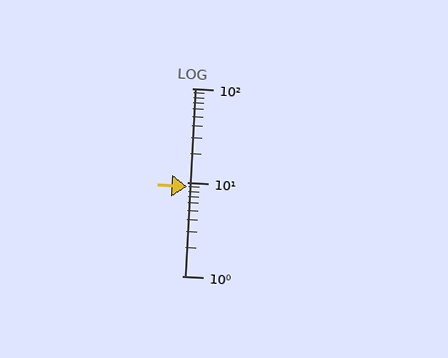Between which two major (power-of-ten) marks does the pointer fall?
The pointer is between 1 and 10.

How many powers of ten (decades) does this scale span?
The scale spans 2 decades, from 1 to 100.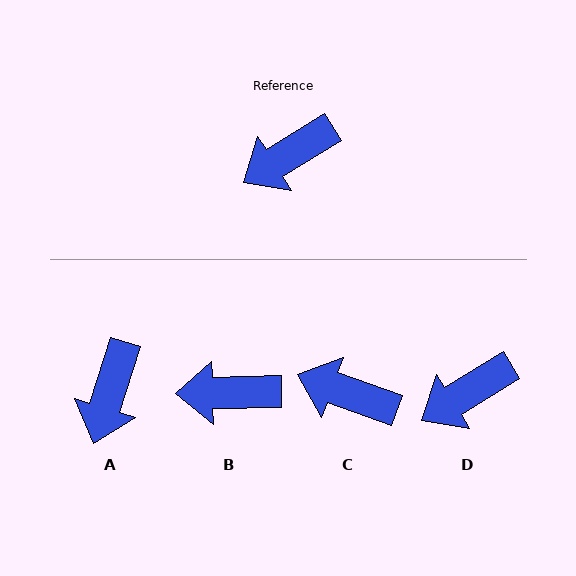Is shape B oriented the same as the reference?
No, it is off by about 30 degrees.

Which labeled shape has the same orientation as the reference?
D.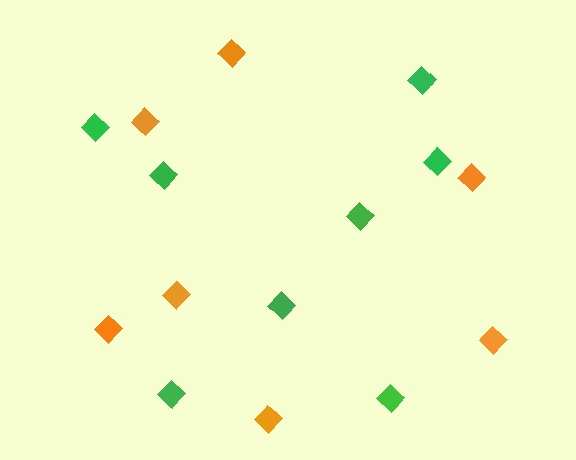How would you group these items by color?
There are 2 groups: one group of orange diamonds (7) and one group of green diamonds (8).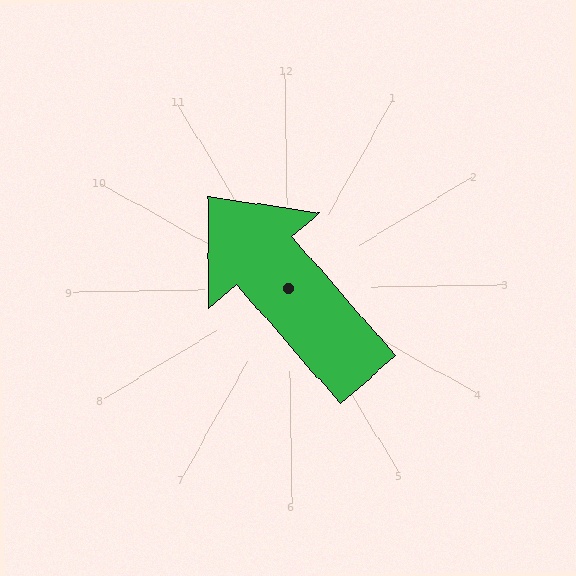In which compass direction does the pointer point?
Northwest.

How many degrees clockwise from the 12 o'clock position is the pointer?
Approximately 320 degrees.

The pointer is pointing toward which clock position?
Roughly 11 o'clock.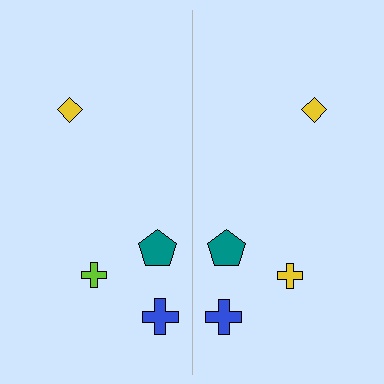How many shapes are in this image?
There are 8 shapes in this image.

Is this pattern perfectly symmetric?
No, the pattern is not perfectly symmetric. The yellow cross on the right side breaks the symmetry — its mirror counterpart is lime.